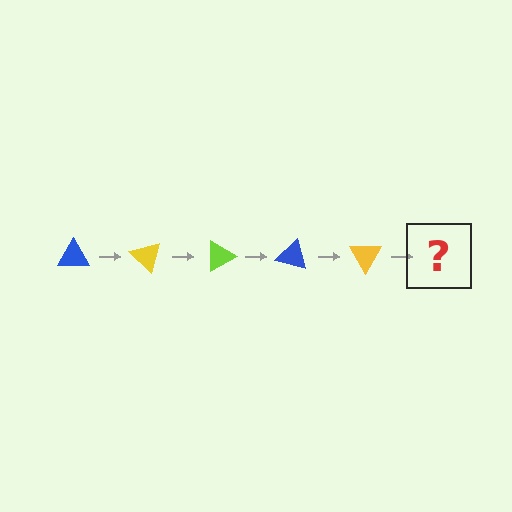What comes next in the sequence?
The next element should be a lime triangle, rotated 225 degrees from the start.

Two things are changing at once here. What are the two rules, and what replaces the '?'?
The two rules are that it rotates 45 degrees each step and the color cycles through blue, yellow, and lime. The '?' should be a lime triangle, rotated 225 degrees from the start.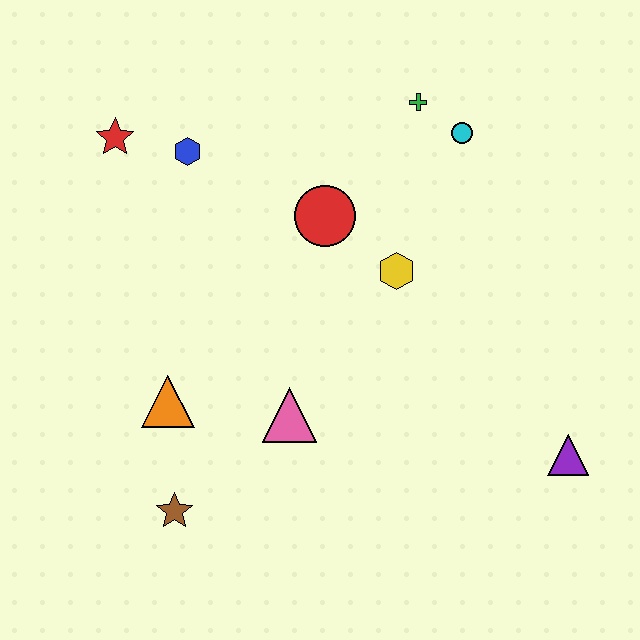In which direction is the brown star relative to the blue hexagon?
The brown star is below the blue hexagon.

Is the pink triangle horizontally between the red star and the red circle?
Yes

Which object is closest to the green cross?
The cyan circle is closest to the green cross.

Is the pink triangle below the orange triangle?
Yes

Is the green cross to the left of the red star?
No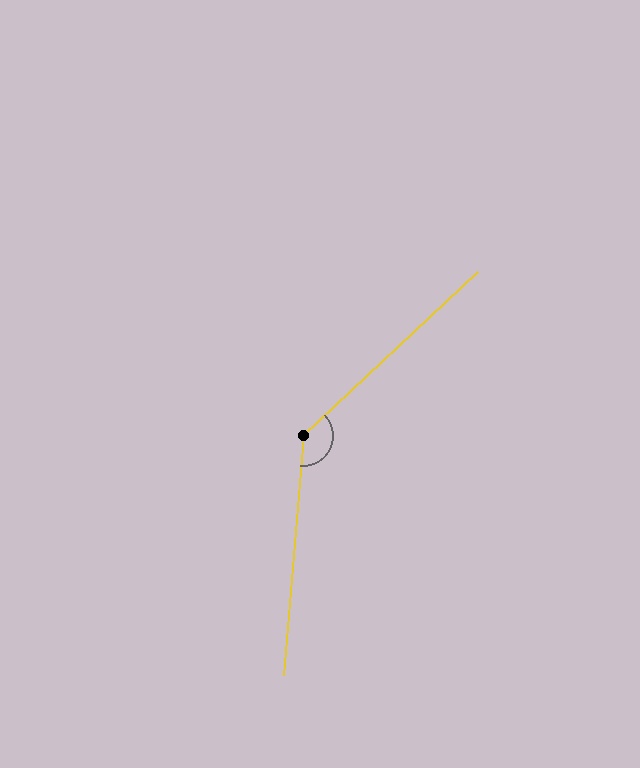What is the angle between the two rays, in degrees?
Approximately 138 degrees.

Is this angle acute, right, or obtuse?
It is obtuse.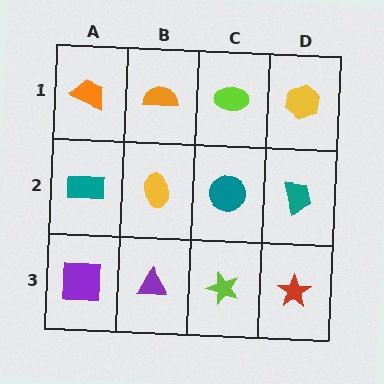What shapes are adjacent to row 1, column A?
A teal rectangle (row 2, column A), an orange semicircle (row 1, column B).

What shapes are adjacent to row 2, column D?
A yellow hexagon (row 1, column D), a red star (row 3, column D), a teal circle (row 2, column C).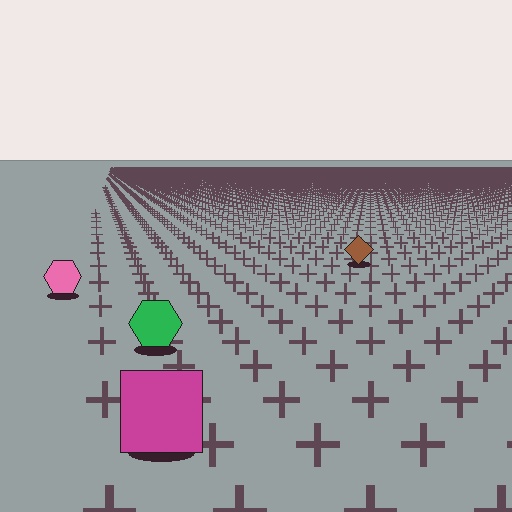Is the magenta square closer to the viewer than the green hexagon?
Yes. The magenta square is closer — you can tell from the texture gradient: the ground texture is coarser near it.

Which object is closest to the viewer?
The magenta square is closest. The texture marks near it are larger and more spread out.